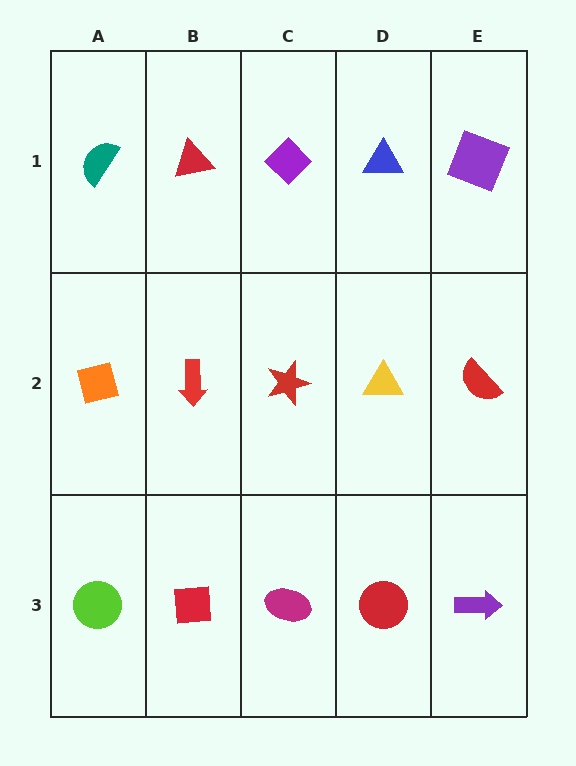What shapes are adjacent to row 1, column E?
A red semicircle (row 2, column E), a blue triangle (row 1, column D).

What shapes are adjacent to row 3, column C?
A red star (row 2, column C), a red square (row 3, column B), a red circle (row 3, column D).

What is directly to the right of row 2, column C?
A yellow triangle.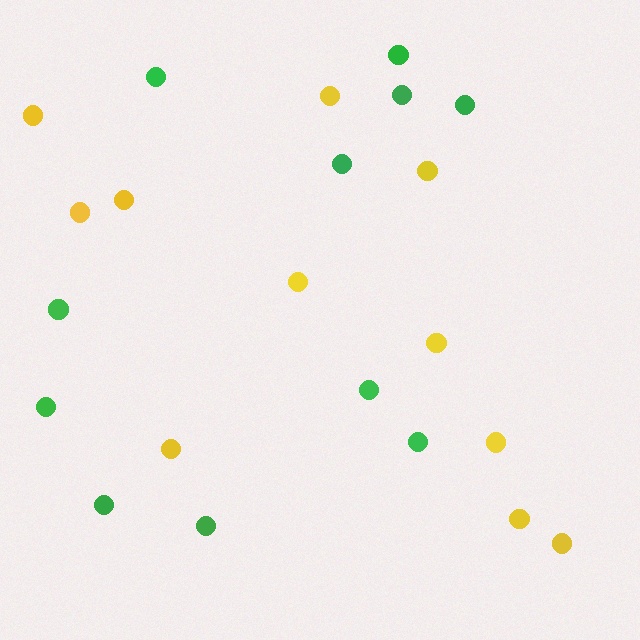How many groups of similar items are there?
There are 2 groups: one group of yellow circles (11) and one group of green circles (11).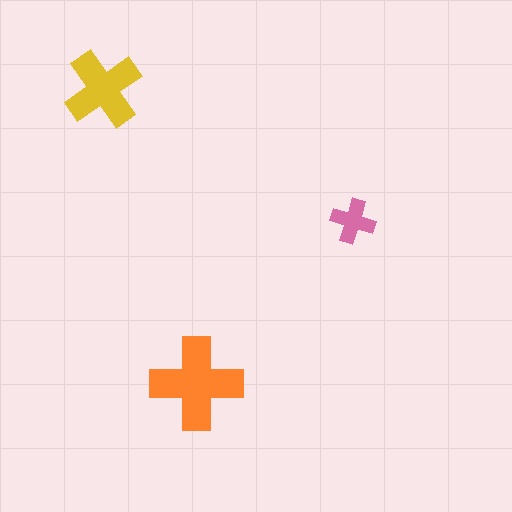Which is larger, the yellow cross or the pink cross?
The yellow one.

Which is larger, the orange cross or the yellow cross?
The orange one.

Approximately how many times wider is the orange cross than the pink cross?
About 2 times wider.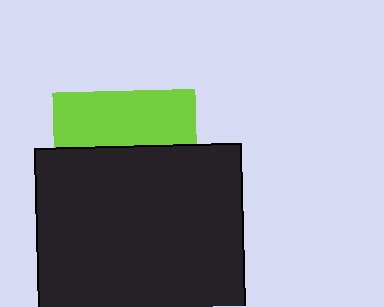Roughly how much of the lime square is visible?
A small part of it is visible (roughly 38%).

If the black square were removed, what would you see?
You would see the complete lime square.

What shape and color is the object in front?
The object in front is a black square.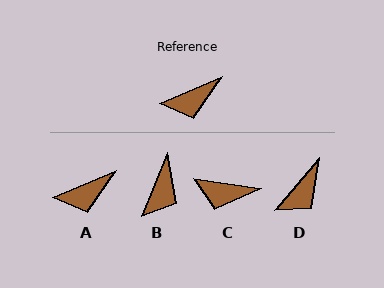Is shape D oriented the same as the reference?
No, it is off by about 26 degrees.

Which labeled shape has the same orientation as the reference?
A.